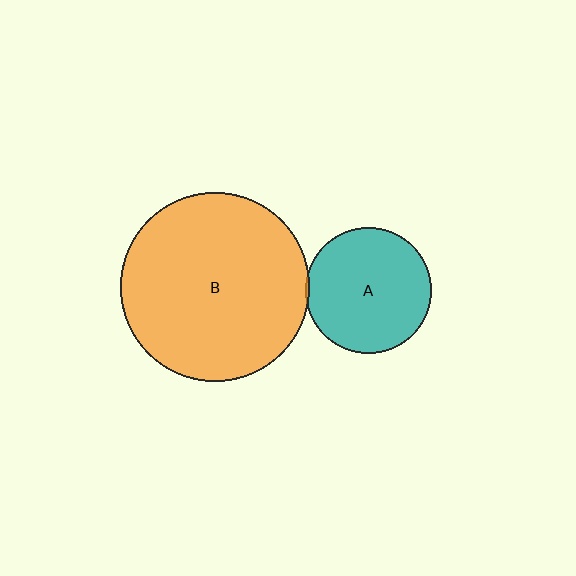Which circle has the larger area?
Circle B (orange).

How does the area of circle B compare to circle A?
Approximately 2.2 times.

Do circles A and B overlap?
Yes.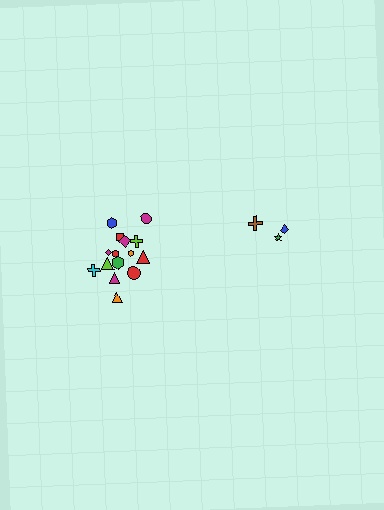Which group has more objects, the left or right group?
The left group.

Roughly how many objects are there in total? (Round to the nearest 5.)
Roughly 20 objects in total.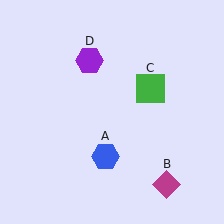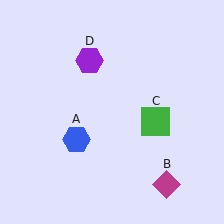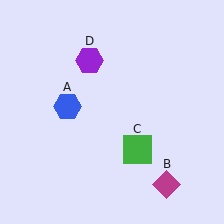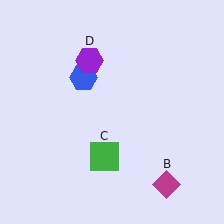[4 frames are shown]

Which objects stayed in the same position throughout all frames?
Magenta diamond (object B) and purple hexagon (object D) remained stationary.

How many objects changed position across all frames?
2 objects changed position: blue hexagon (object A), green square (object C).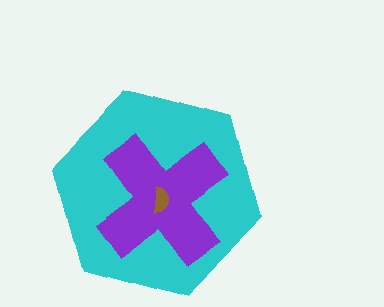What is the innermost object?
The brown semicircle.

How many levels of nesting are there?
3.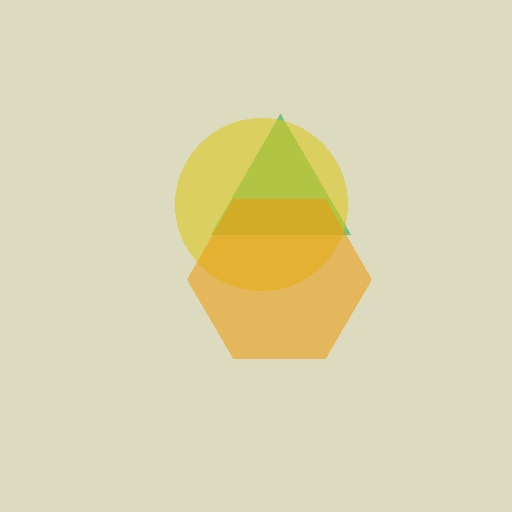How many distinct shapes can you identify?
There are 3 distinct shapes: a green triangle, a yellow circle, an orange hexagon.